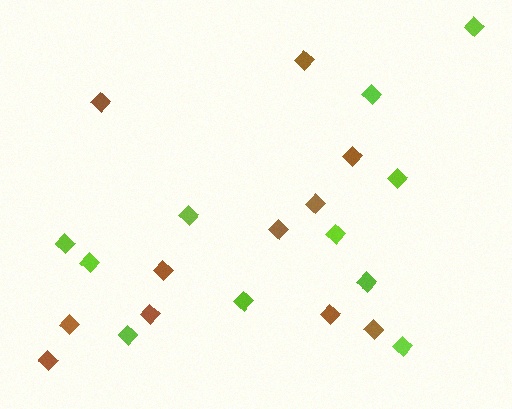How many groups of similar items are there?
There are 2 groups: one group of brown diamonds (11) and one group of lime diamonds (11).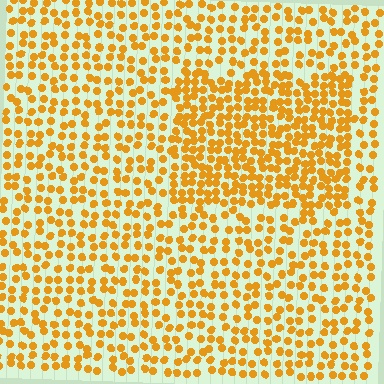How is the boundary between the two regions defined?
The boundary is defined by a change in element density (approximately 1.7x ratio). All elements are the same color, size, and shape.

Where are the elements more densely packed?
The elements are more densely packed inside the rectangle boundary.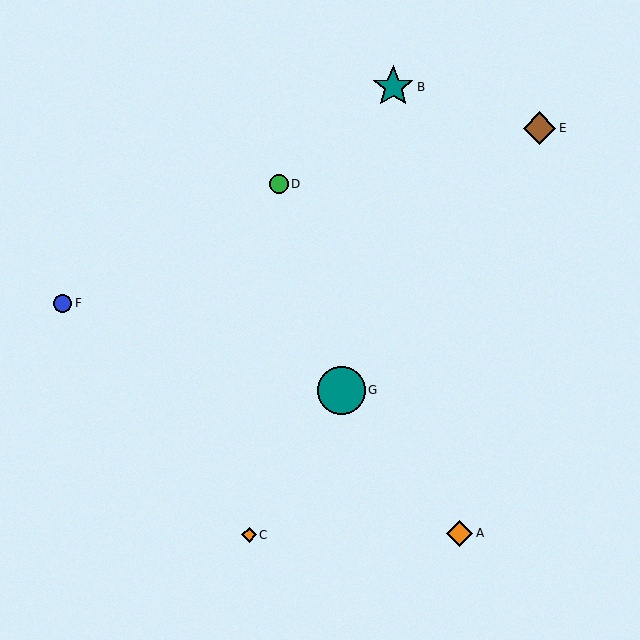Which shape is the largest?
The teal circle (labeled G) is the largest.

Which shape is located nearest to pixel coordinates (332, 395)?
The teal circle (labeled G) at (341, 390) is nearest to that location.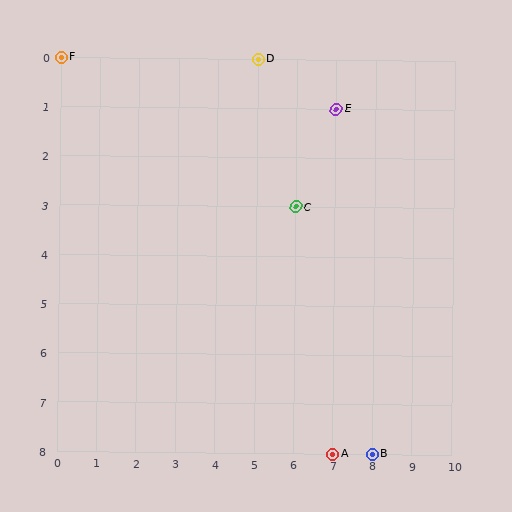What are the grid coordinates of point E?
Point E is at grid coordinates (7, 1).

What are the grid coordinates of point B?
Point B is at grid coordinates (8, 8).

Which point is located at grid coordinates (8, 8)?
Point B is at (8, 8).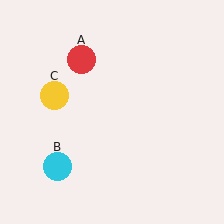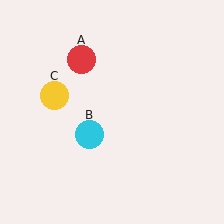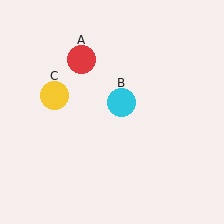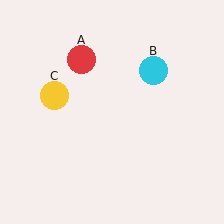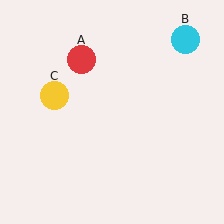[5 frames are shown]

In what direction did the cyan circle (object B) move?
The cyan circle (object B) moved up and to the right.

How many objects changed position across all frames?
1 object changed position: cyan circle (object B).